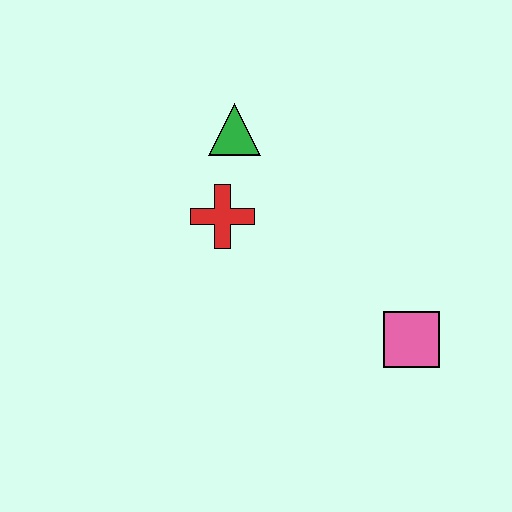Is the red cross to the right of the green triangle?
No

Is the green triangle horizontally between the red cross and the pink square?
Yes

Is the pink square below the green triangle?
Yes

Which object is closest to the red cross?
The green triangle is closest to the red cross.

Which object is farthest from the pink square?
The green triangle is farthest from the pink square.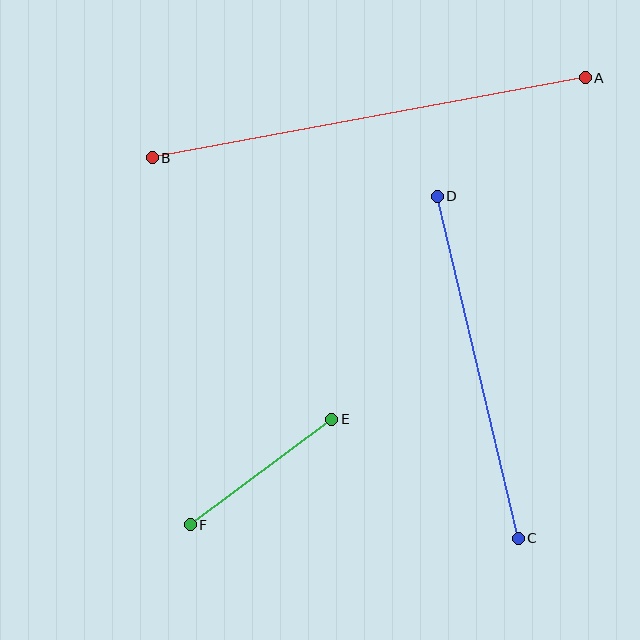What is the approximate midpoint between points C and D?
The midpoint is at approximately (478, 367) pixels.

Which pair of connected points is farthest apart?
Points A and B are farthest apart.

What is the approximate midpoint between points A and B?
The midpoint is at approximately (369, 118) pixels.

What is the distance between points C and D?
The distance is approximately 352 pixels.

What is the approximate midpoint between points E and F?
The midpoint is at approximately (261, 472) pixels.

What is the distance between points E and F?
The distance is approximately 176 pixels.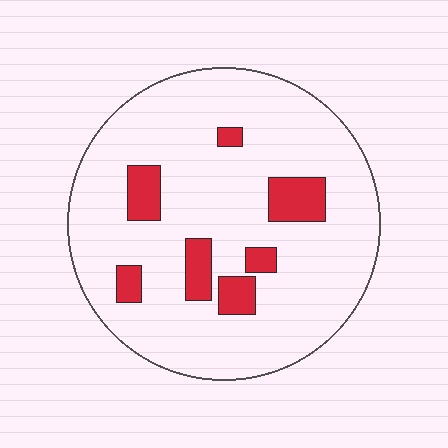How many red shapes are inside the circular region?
7.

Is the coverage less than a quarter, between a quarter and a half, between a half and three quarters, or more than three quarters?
Less than a quarter.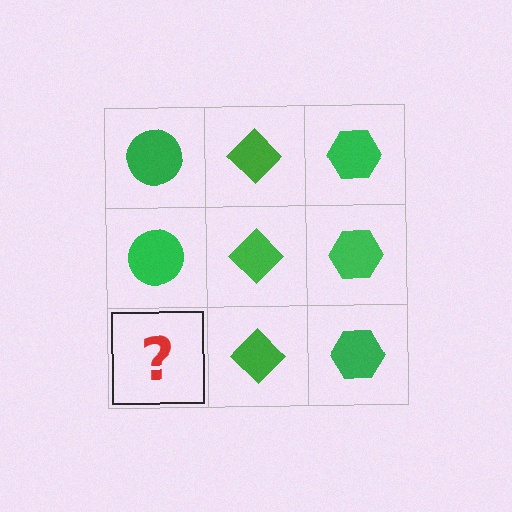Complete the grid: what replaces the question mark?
The question mark should be replaced with a green circle.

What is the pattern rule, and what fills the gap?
The rule is that each column has a consistent shape. The gap should be filled with a green circle.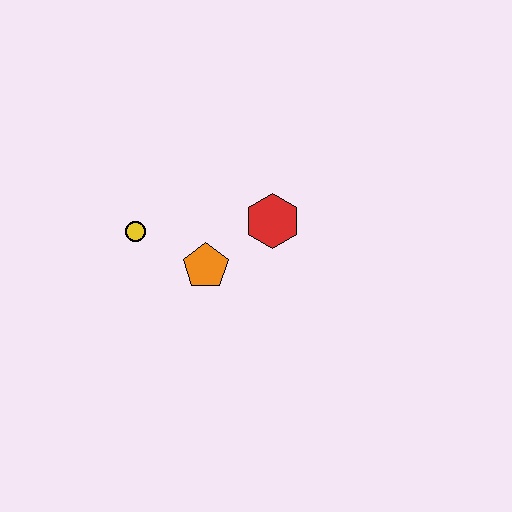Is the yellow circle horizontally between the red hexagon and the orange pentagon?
No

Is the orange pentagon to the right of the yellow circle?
Yes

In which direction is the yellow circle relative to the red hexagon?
The yellow circle is to the left of the red hexagon.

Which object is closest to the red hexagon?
The orange pentagon is closest to the red hexagon.